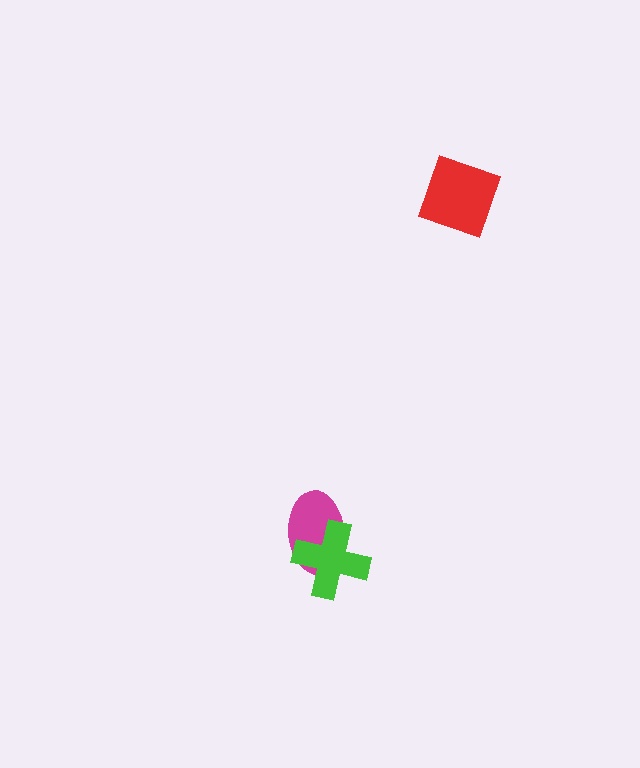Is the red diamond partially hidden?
No, no other shape covers it.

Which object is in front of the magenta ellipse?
The green cross is in front of the magenta ellipse.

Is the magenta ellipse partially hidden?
Yes, it is partially covered by another shape.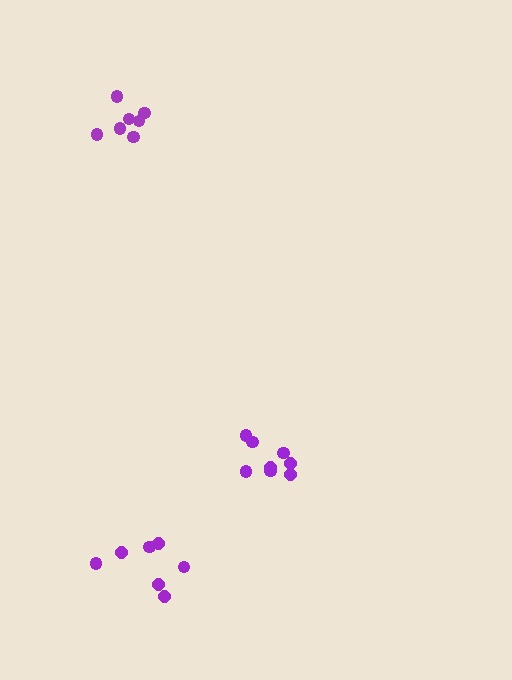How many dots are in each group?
Group 1: 7 dots, Group 2: 8 dots, Group 3: 7 dots (22 total).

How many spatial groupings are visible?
There are 3 spatial groupings.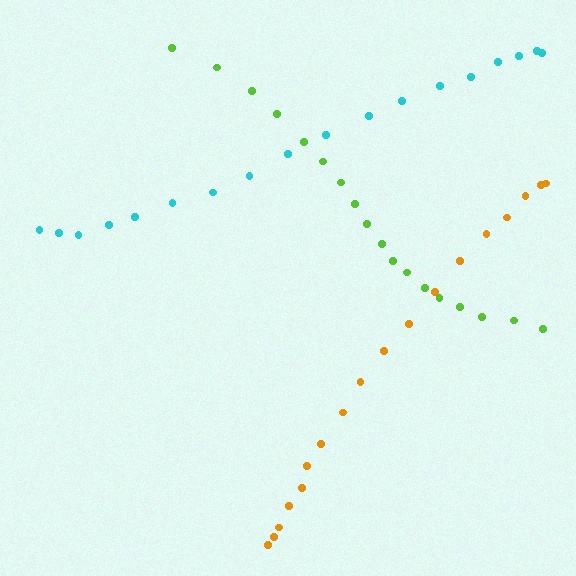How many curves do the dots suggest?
There are 3 distinct paths.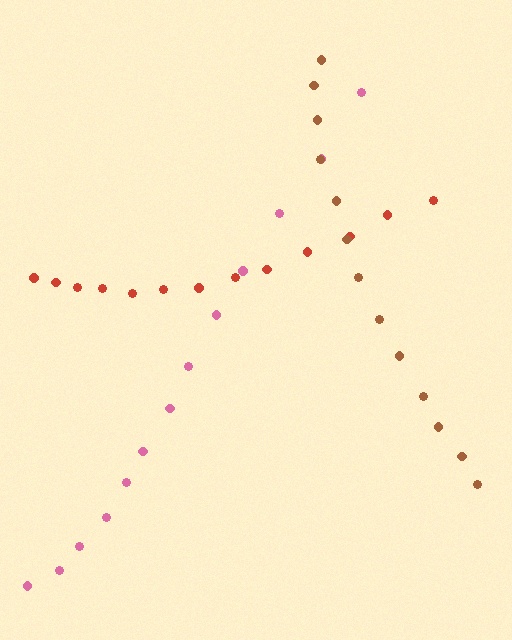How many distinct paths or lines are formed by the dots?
There are 3 distinct paths.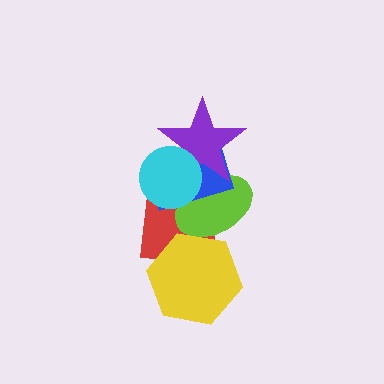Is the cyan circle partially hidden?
No, no other shape covers it.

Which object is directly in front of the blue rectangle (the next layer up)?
The purple star is directly in front of the blue rectangle.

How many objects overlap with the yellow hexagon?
2 objects overlap with the yellow hexagon.